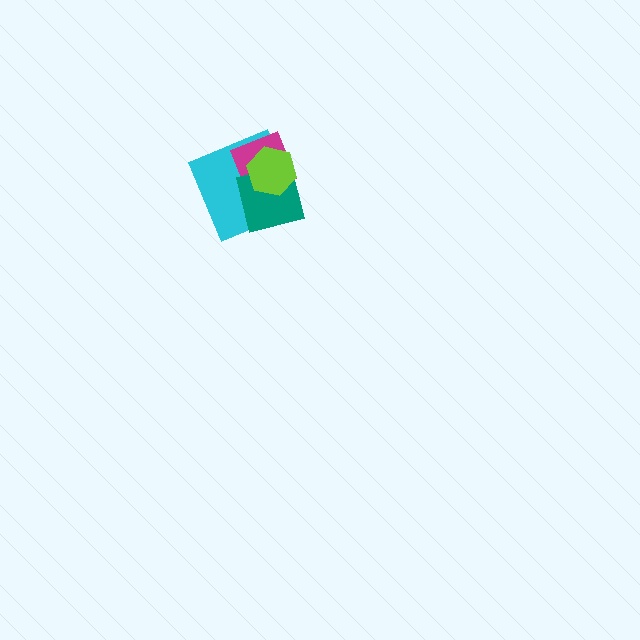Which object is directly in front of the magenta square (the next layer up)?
The teal square is directly in front of the magenta square.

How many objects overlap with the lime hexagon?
3 objects overlap with the lime hexagon.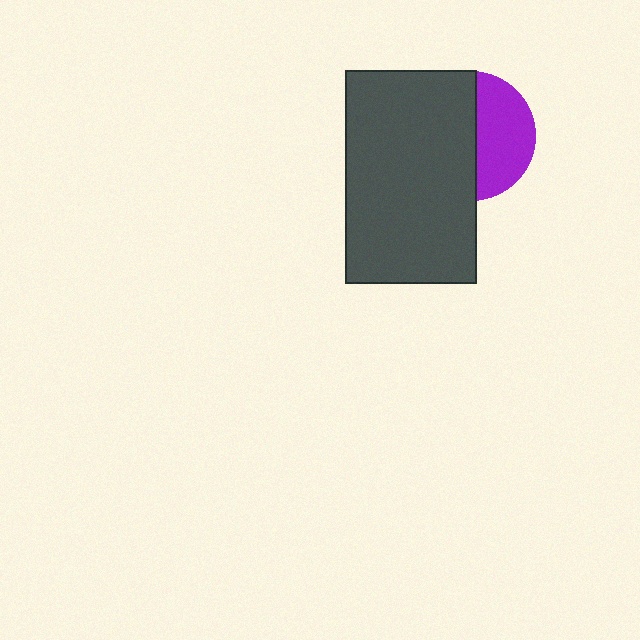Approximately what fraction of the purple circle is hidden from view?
Roughly 57% of the purple circle is hidden behind the dark gray rectangle.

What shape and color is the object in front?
The object in front is a dark gray rectangle.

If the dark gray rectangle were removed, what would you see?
You would see the complete purple circle.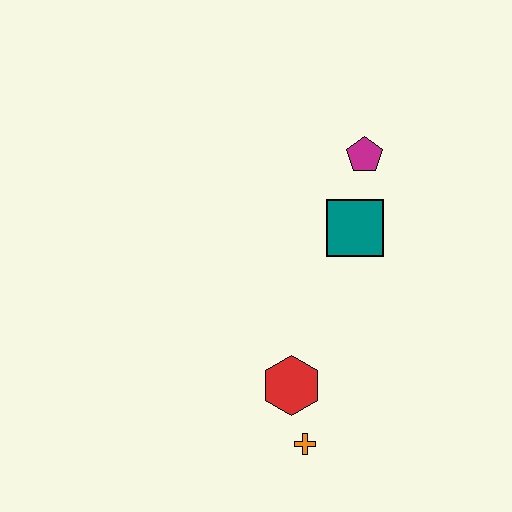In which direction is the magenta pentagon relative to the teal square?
The magenta pentagon is above the teal square.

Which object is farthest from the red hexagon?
The magenta pentagon is farthest from the red hexagon.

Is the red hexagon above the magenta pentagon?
No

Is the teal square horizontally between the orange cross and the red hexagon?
No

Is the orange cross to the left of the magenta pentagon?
Yes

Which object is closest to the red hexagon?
The orange cross is closest to the red hexagon.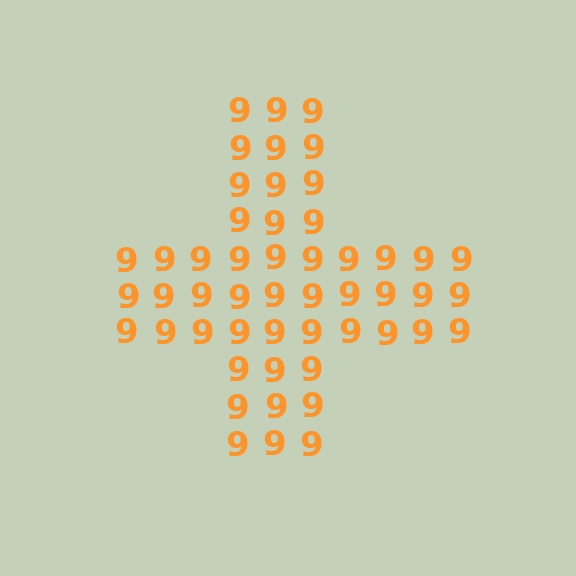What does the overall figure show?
The overall figure shows a cross.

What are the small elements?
The small elements are digit 9's.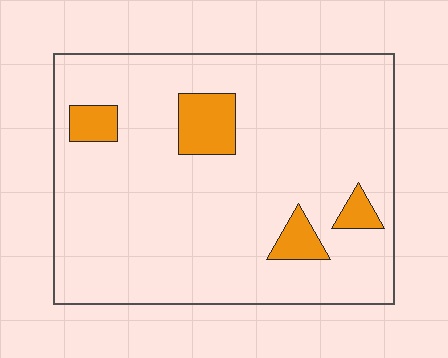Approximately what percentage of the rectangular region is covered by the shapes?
Approximately 10%.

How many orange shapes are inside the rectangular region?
4.